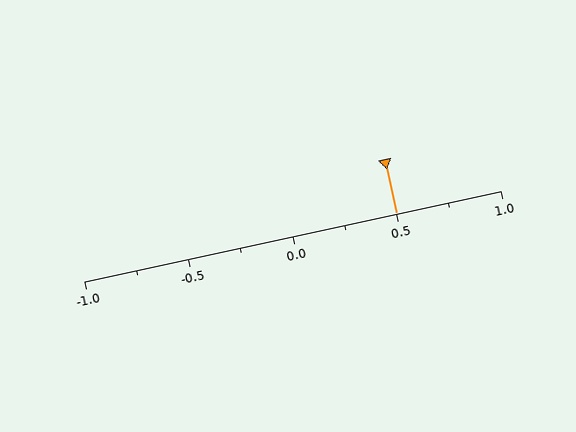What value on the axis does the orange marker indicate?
The marker indicates approximately 0.5.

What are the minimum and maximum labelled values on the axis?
The axis runs from -1.0 to 1.0.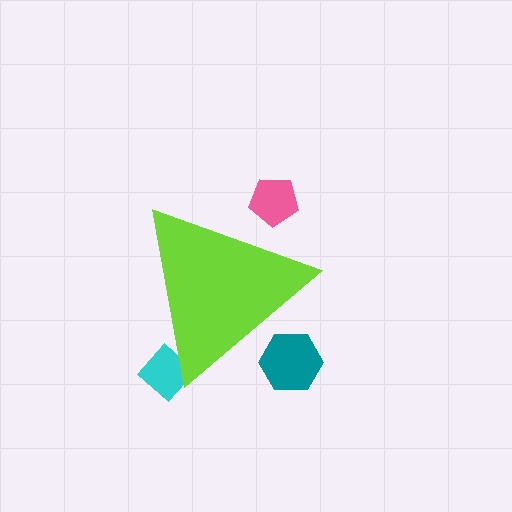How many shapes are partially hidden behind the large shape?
3 shapes are partially hidden.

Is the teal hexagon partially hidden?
Yes, the teal hexagon is partially hidden behind the lime triangle.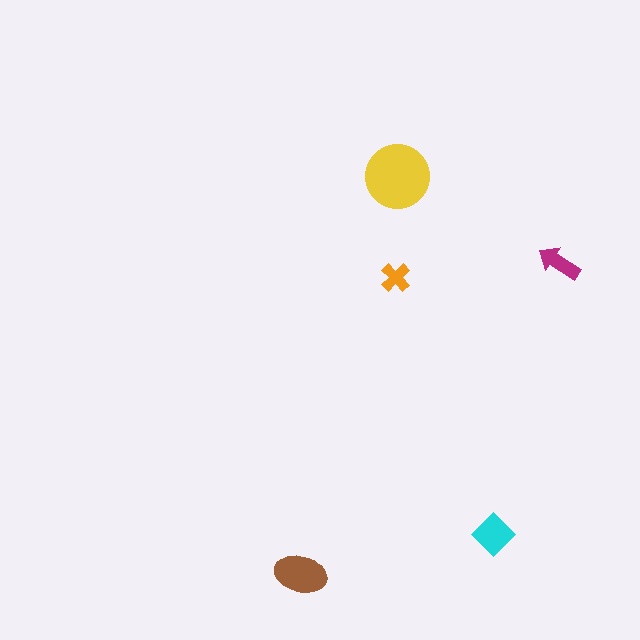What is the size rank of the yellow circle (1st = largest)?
1st.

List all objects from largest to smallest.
The yellow circle, the brown ellipse, the cyan diamond, the magenta arrow, the orange cross.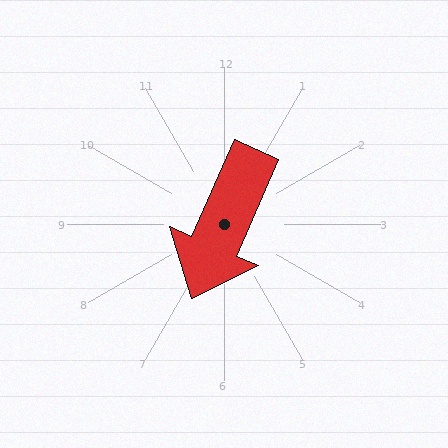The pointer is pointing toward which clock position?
Roughly 7 o'clock.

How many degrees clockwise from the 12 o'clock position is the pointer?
Approximately 204 degrees.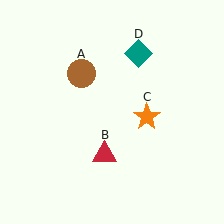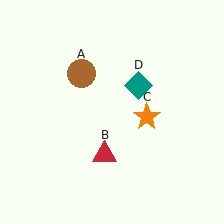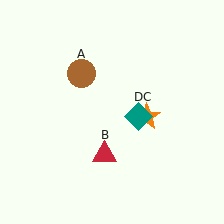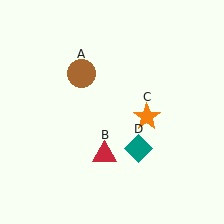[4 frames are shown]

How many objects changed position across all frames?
1 object changed position: teal diamond (object D).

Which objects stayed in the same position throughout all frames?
Brown circle (object A) and red triangle (object B) and orange star (object C) remained stationary.